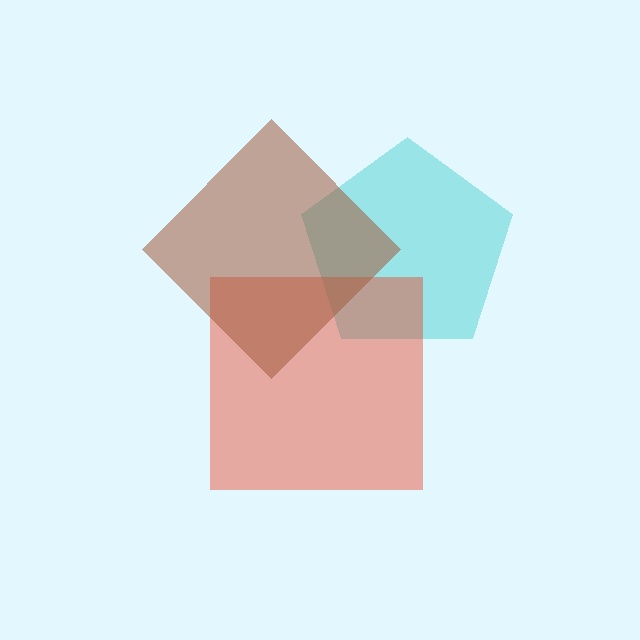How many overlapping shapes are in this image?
There are 3 overlapping shapes in the image.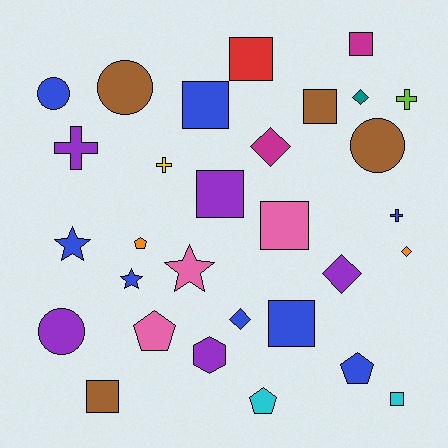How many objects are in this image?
There are 30 objects.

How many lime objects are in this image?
There is 1 lime object.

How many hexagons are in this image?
There is 1 hexagon.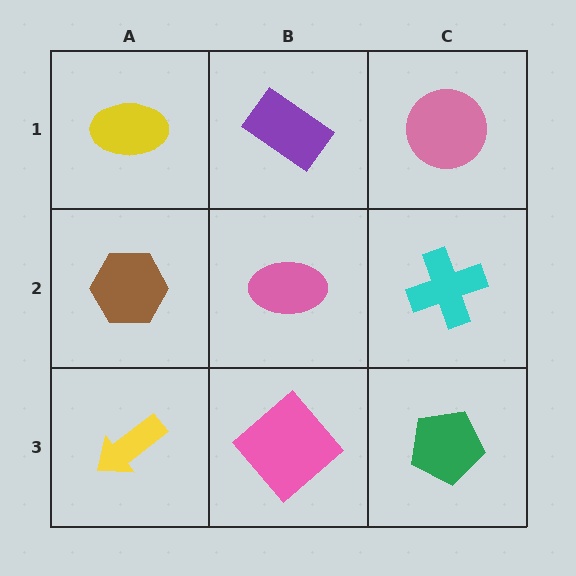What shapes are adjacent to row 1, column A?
A brown hexagon (row 2, column A), a purple rectangle (row 1, column B).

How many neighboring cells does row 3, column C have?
2.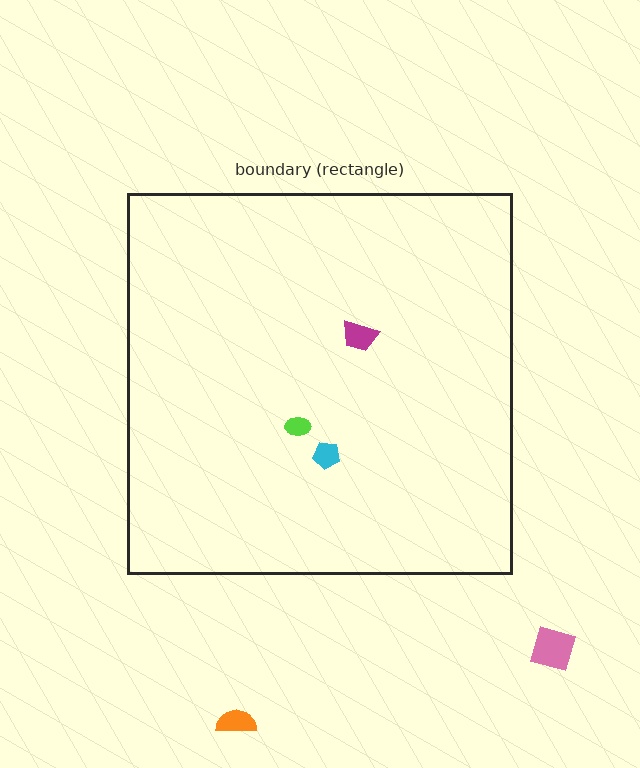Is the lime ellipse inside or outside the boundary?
Inside.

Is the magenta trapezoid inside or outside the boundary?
Inside.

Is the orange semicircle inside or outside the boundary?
Outside.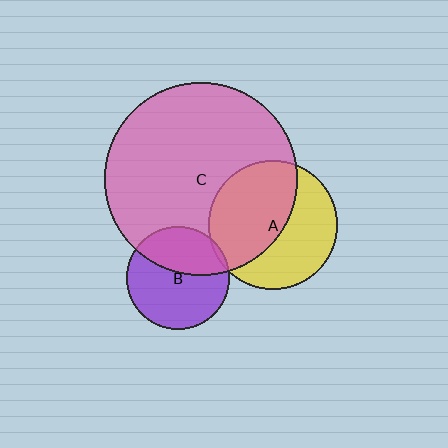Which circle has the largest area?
Circle C (pink).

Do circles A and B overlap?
Yes.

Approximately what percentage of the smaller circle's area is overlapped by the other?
Approximately 5%.